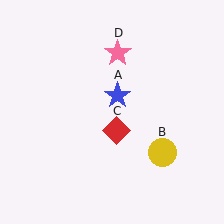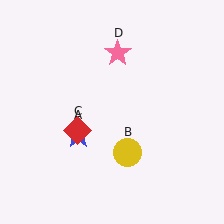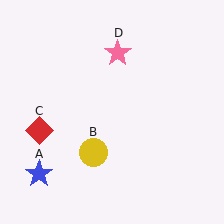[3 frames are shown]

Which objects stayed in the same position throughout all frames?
Pink star (object D) remained stationary.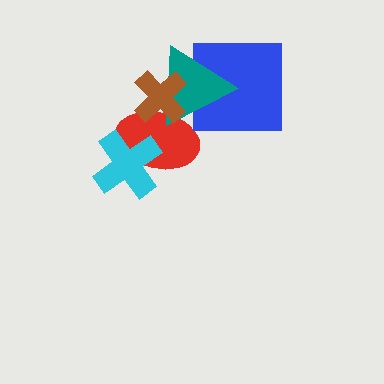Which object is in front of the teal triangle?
The brown cross is in front of the teal triangle.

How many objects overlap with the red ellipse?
3 objects overlap with the red ellipse.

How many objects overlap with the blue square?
1 object overlaps with the blue square.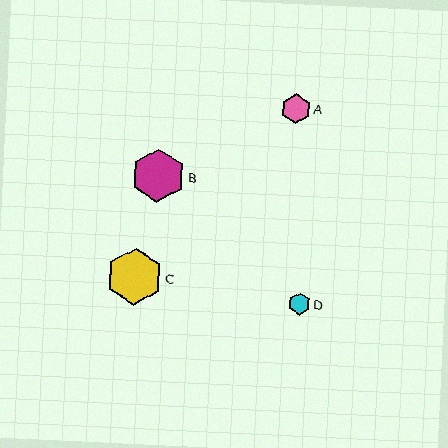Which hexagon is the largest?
Hexagon C is the largest with a size of approximately 56 pixels.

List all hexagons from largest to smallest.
From largest to smallest: C, B, A, D.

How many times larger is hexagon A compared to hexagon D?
Hexagon A is approximately 1.3 times the size of hexagon D.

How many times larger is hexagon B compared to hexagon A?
Hexagon B is approximately 1.8 times the size of hexagon A.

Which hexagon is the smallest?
Hexagon D is the smallest with a size of approximately 22 pixels.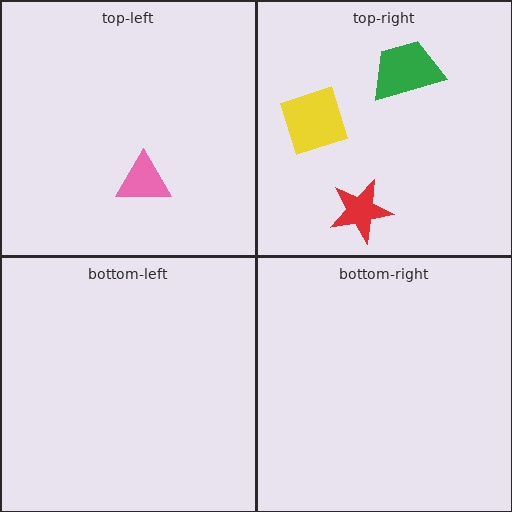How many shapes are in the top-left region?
1.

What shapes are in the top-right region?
The red star, the yellow diamond, the green trapezoid.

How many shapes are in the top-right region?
3.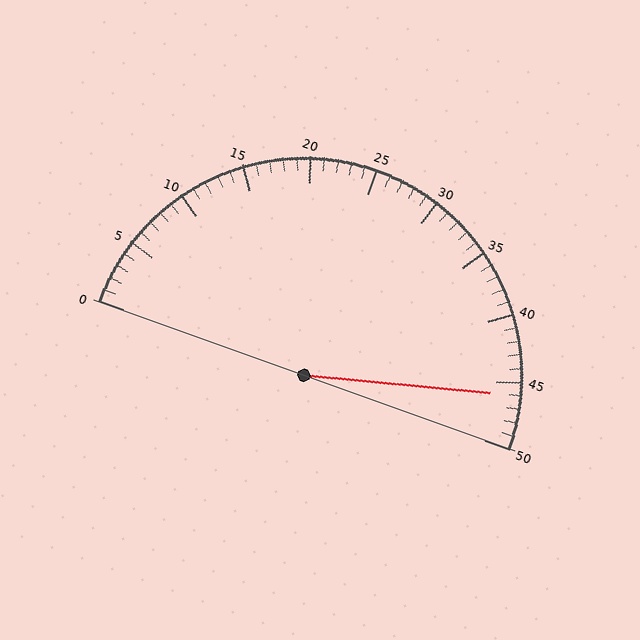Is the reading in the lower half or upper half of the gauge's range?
The reading is in the upper half of the range (0 to 50).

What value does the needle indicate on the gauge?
The needle indicates approximately 46.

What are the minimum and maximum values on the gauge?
The gauge ranges from 0 to 50.